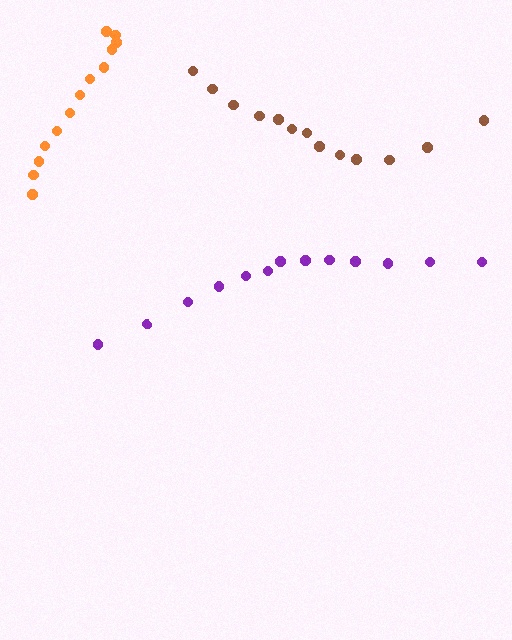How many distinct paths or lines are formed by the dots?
There are 3 distinct paths.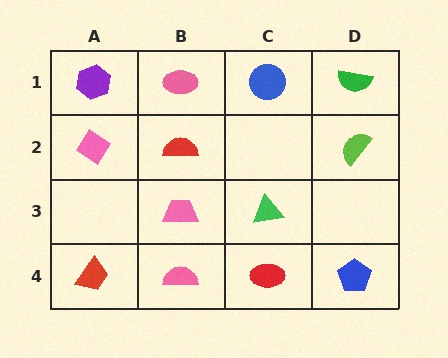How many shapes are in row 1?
4 shapes.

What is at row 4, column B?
A pink semicircle.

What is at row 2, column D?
A lime semicircle.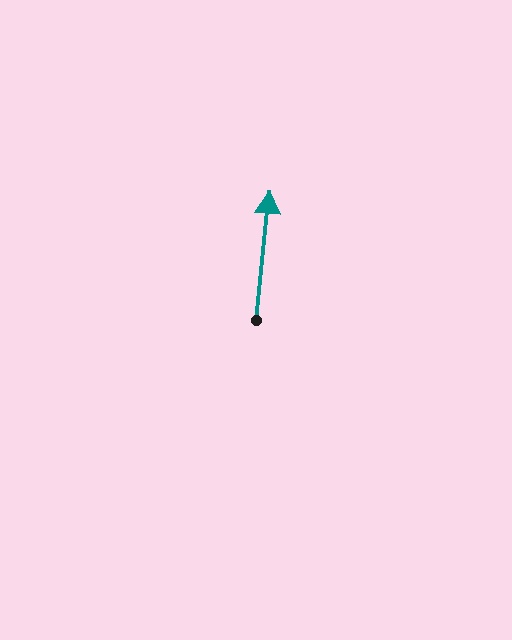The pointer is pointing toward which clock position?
Roughly 12 o'clock.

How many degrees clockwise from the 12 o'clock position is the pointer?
Approximately 6 degrees.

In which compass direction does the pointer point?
North.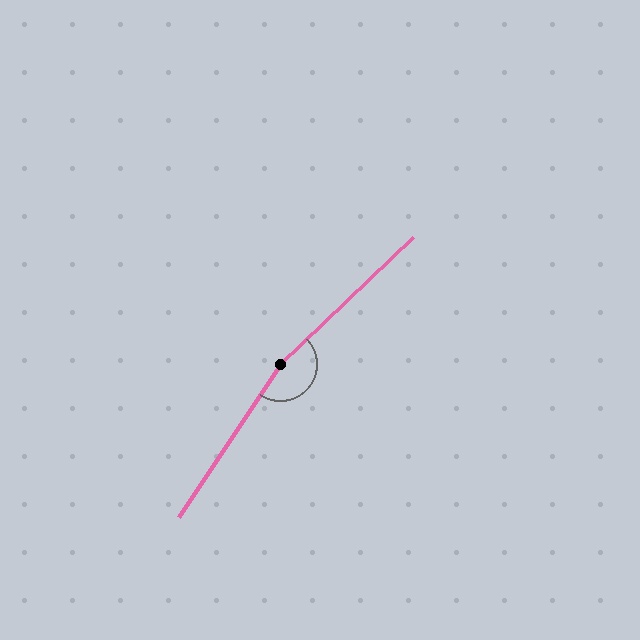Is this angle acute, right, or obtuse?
It is obtuse.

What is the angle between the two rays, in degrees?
Approximately 168 degrees.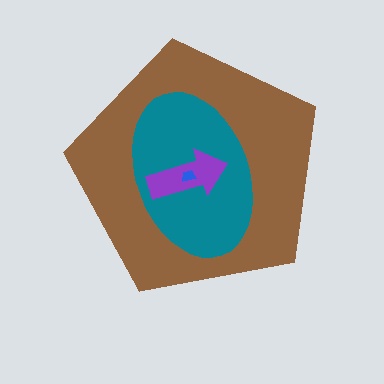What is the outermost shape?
The brown pentagon.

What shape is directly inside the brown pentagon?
The teal ellipse.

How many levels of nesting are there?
4.